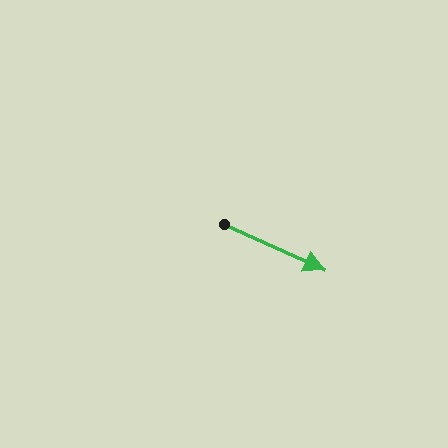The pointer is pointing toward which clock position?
Roughly 4 o'clock.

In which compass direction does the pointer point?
Southeast.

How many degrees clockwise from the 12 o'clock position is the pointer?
Approximately 114 degrees.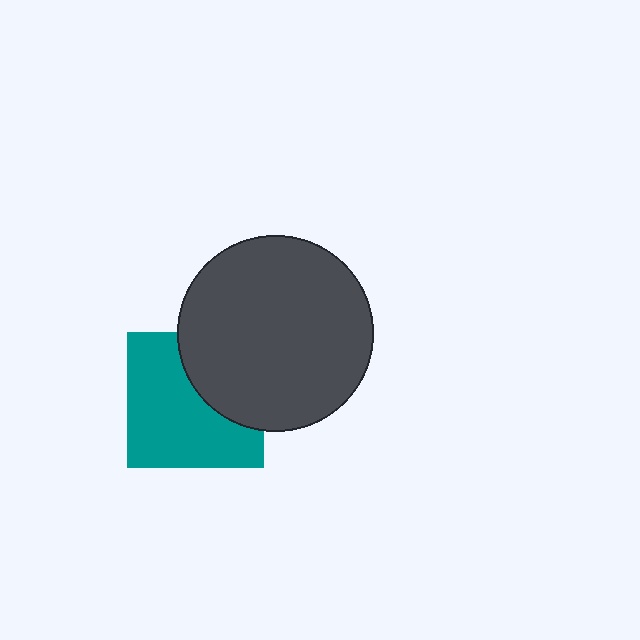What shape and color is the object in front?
The object in front is a dark gray circle.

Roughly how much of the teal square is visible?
About half of it is visible (roughly 64%).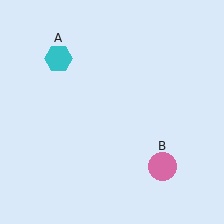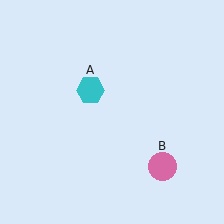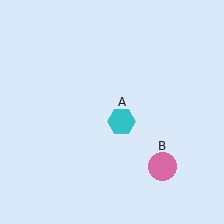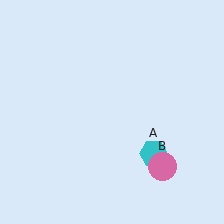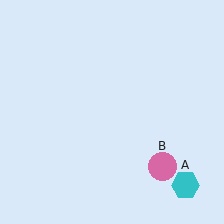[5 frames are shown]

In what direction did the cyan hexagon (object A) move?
The cyan hexagon (object A) moved down and to the right.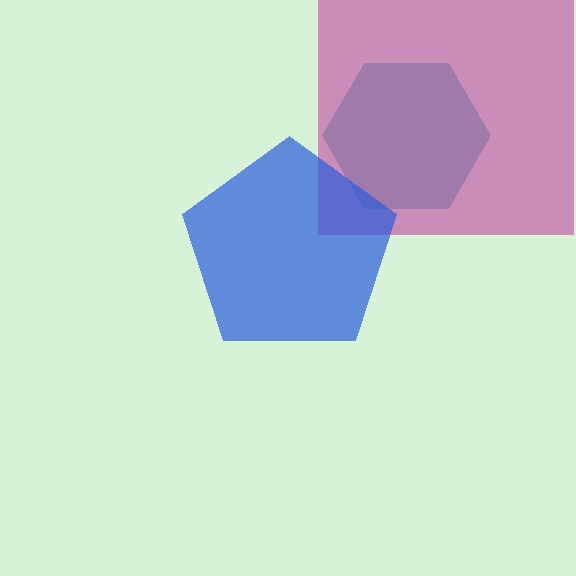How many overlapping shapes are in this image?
There are 3 overlapping shapes in the image.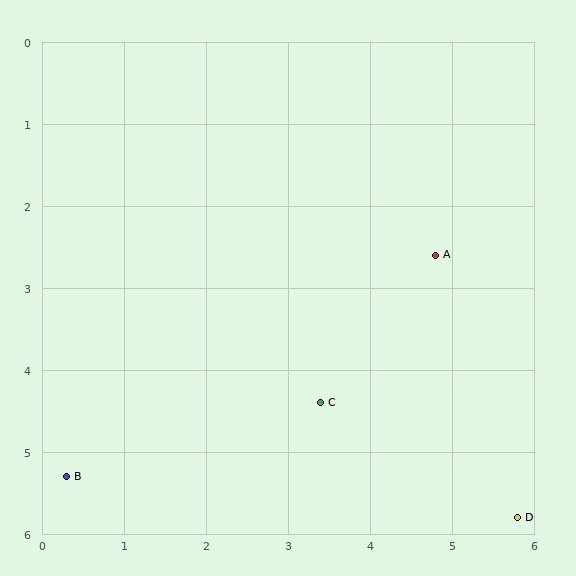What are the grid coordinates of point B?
Point B is at approximately (0.3, 5.3).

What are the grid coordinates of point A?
Point A is at approximately (4.8, 2.6).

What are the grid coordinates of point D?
Point D is at approximately (5.8, 5.8).